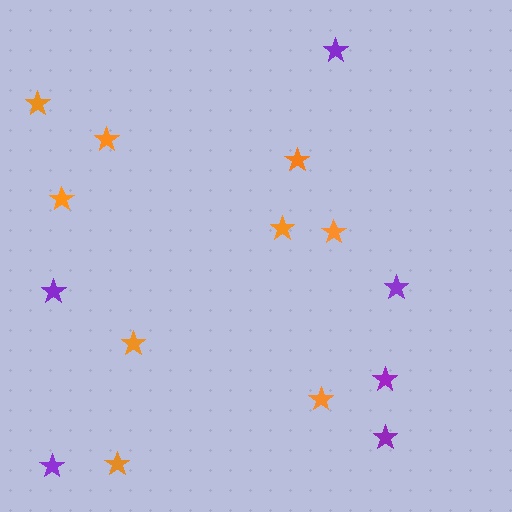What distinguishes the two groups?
There are 2 groups: one group of orange stars (9) and one group of purple stars (6).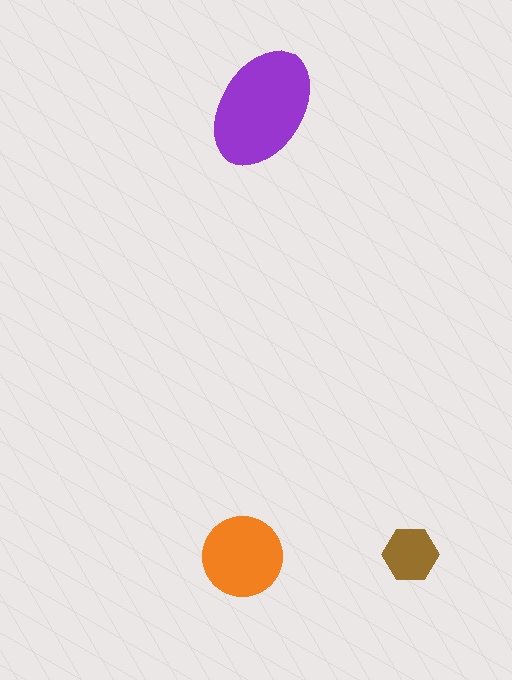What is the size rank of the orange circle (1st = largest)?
2nd.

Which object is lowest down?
The orange circle is bottommost.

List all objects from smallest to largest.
The brown hexagon, the orange circle, the purple ellipse.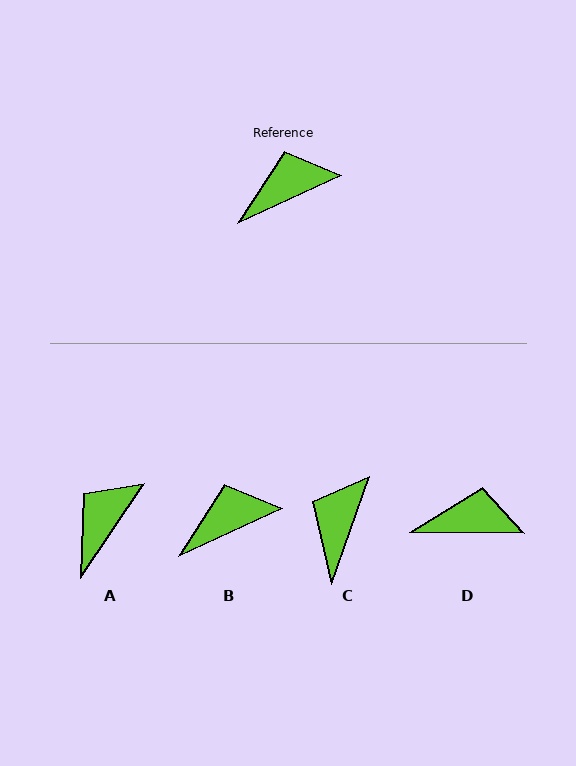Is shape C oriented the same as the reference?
No, it is off by about 46 degrees.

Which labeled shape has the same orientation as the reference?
B.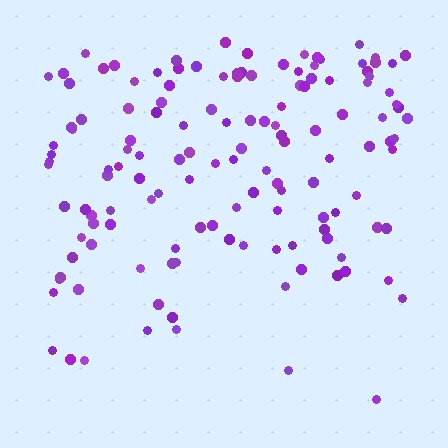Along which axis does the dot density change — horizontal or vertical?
Vertical.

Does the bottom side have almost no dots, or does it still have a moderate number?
Still a moderate number, just noticeably fewer than the top.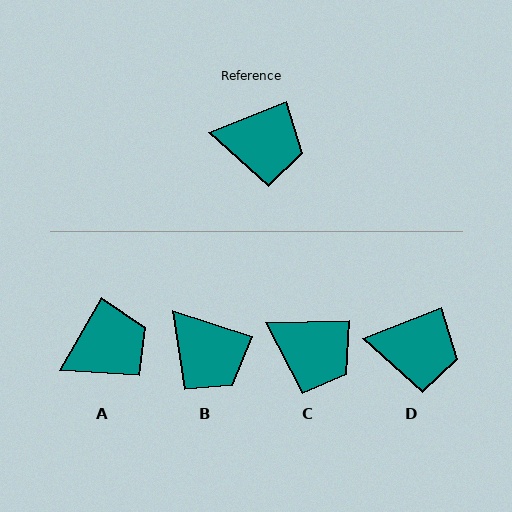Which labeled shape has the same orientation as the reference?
D.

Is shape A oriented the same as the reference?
No, it is off by about 38 degrees.